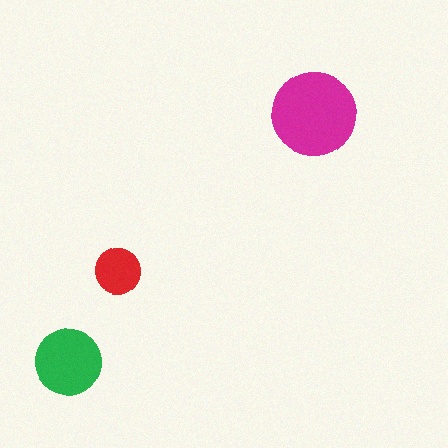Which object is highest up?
The magenta circle is topmost.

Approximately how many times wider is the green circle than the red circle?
About 1.5 times wider.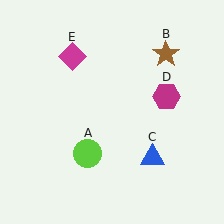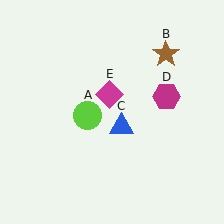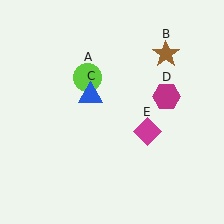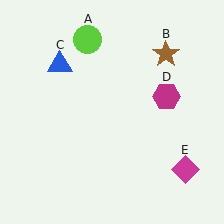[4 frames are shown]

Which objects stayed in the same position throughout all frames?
Brown star (object B) and magenta hexagon (object D) remained stationary.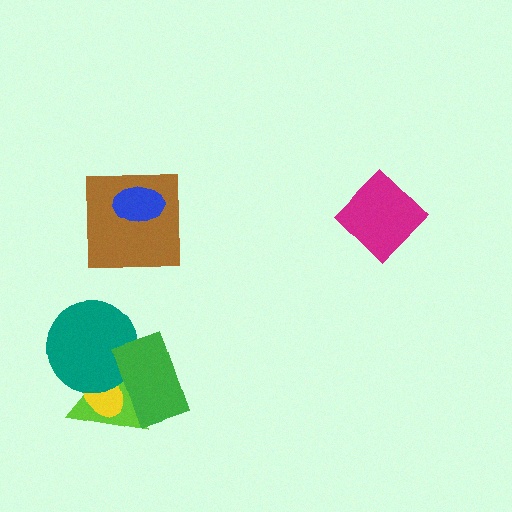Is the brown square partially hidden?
Yes, it is partially covered by another shape.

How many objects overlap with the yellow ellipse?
3 objects overlap with the yellow ellipse.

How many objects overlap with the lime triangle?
3 objects overlap with the lime triangle.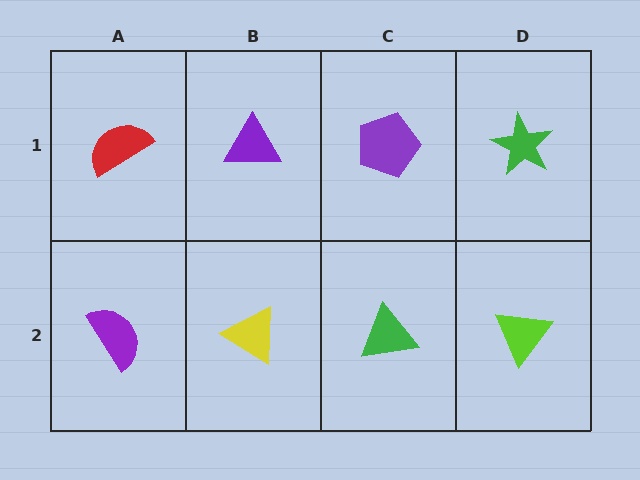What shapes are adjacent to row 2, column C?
A purple pentagon (row 1, column C), a yellow triangle (row 2, column B), a lime triangle (row 2, column D).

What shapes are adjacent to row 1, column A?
A purple semicircle (row 2, column A), a purple triangle (row 1, column B).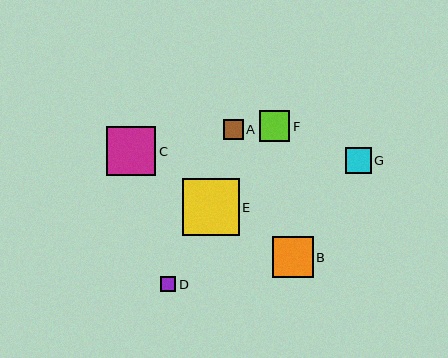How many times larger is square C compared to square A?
Square C is approximately 2.5 times the size of square A.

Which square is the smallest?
Square D is the smallest with a size of approximately 15 pixels.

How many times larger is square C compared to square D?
Square C is approximately 3.2 times the size of square D.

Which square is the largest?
Square E is the largest with a size of approximately 57 pixels.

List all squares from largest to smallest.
From largest to smallest: E, C, B, F, G, A, D.